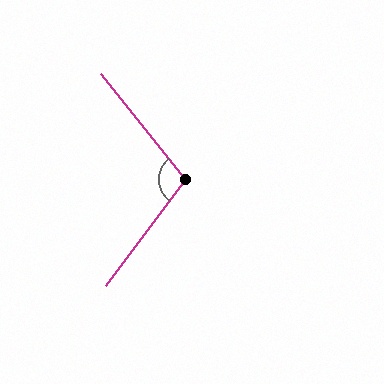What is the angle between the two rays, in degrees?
Approximately 105 degrees.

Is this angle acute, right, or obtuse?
It is obtuse.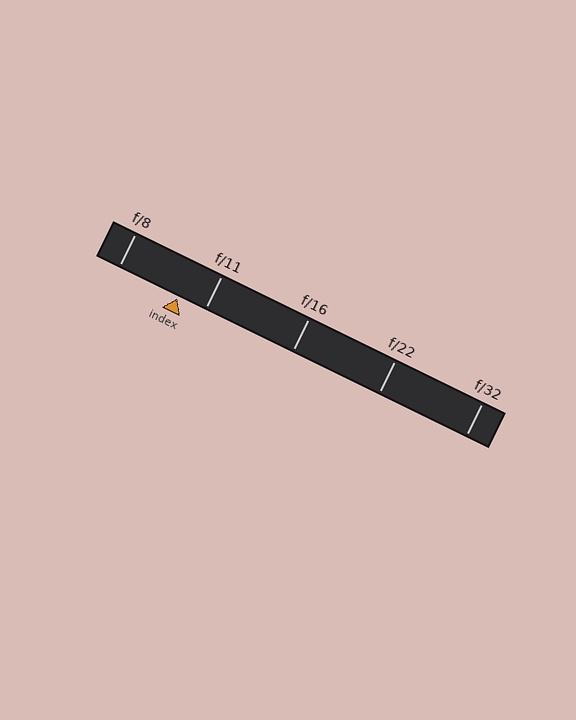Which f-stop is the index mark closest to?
The index mark is closest to f/11.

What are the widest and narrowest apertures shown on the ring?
The widest aperture shown is f/8 and the narrowest is f/32.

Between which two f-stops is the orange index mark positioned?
The index mark is between f/8 and f/11.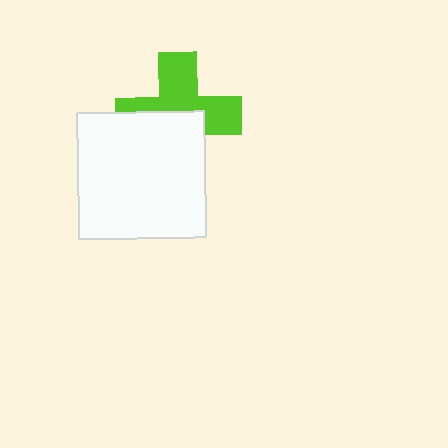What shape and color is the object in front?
The object in front is a white square.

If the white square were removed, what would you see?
You would see the complete lime cross.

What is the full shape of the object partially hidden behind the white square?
The partially hidden object is a lime cross.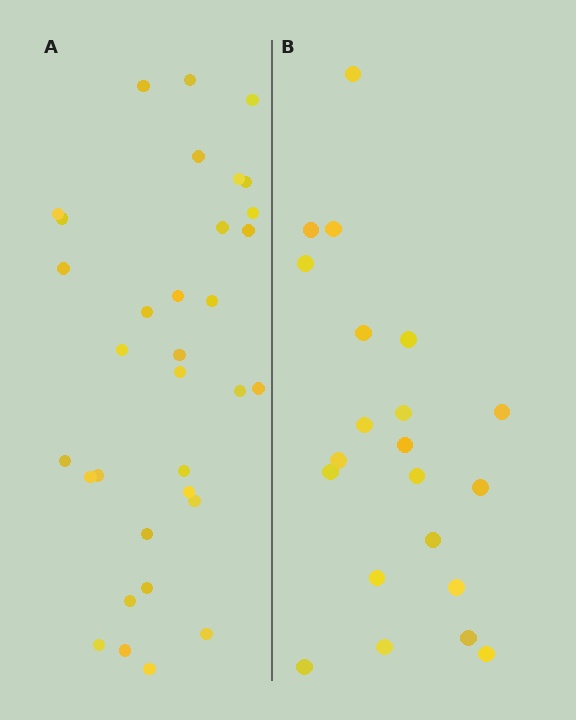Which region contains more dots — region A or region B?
Region A (the left region) has more dots.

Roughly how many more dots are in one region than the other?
Region A has roughly 12 or so more dots than region B.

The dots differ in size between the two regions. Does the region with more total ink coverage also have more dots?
No. Region B has more total ink coverage because its dots are larger, but region A actually contains more individual dots. Total area can be misleading — the number of items is what matters here.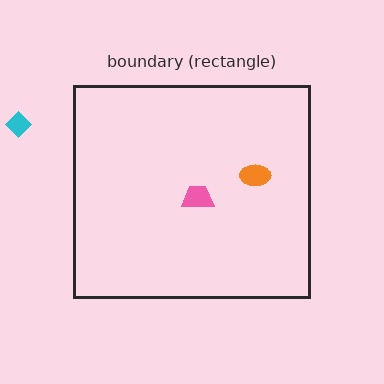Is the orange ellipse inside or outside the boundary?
Inside.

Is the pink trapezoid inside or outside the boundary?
Inside.